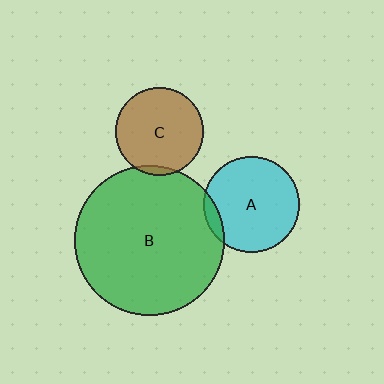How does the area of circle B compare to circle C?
Approximately 2.9 times.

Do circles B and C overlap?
Yes.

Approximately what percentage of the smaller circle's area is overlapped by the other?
Approximately 5%.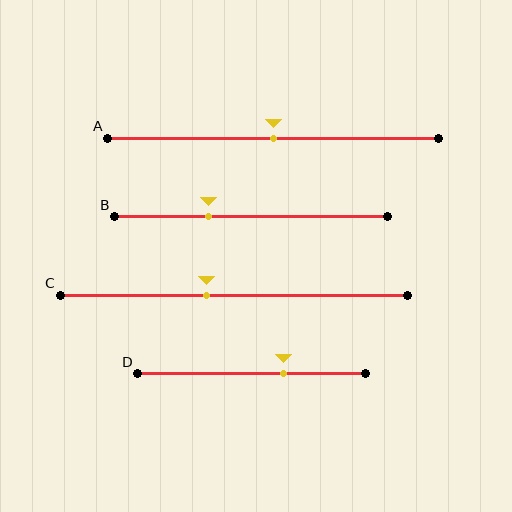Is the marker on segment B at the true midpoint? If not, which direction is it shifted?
No, the marker on segment B is shifted to the left by about 16% of the segment length.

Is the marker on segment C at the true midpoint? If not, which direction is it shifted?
No, the marker on segment C is shifted to the left by about 8% of the segment length.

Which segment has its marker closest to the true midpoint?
Segment A has its marker closest to the true midpoint.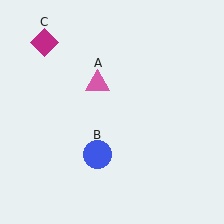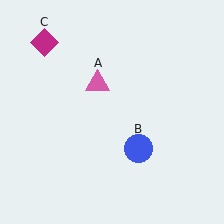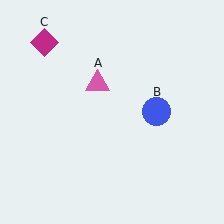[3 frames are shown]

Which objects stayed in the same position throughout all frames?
Pink triangle (object A) and magenta diamond (object C) remained stationary.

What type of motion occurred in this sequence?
The blue circle (object B) rotated counterclockwise around the center of the scene.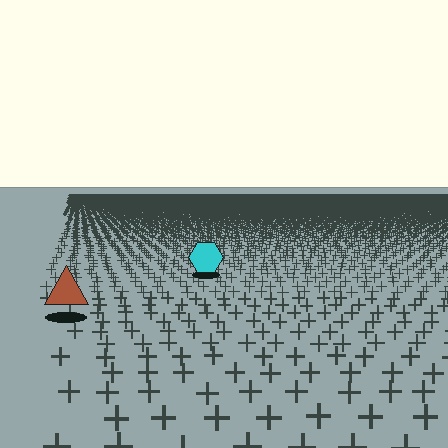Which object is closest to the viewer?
The brown triangle is closest. The texture marks near it are larger and more spread out.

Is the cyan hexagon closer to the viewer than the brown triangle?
No. The brown triangle is closer — you can tell from the texture gradient: the ground texture is coarser near it.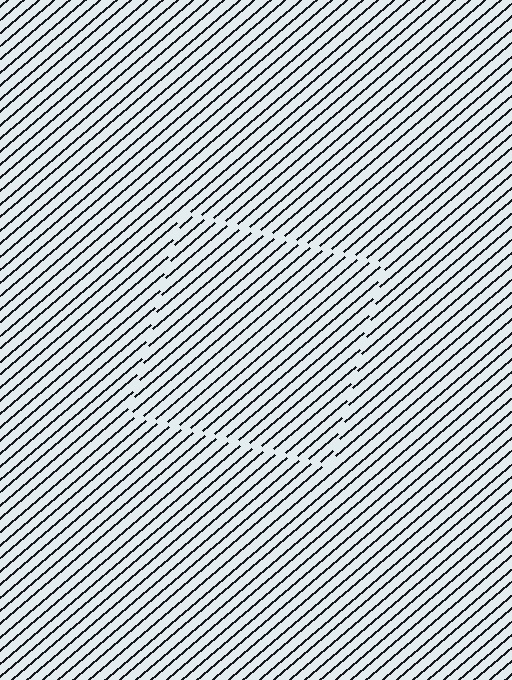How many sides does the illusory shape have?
4 sides — the line-ends trace a square.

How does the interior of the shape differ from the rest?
The interior of the shape contains the same grating, shifted by half a period — the contour is defined by the phase discontinuity where line-ends from the inner and outer gratings abut.